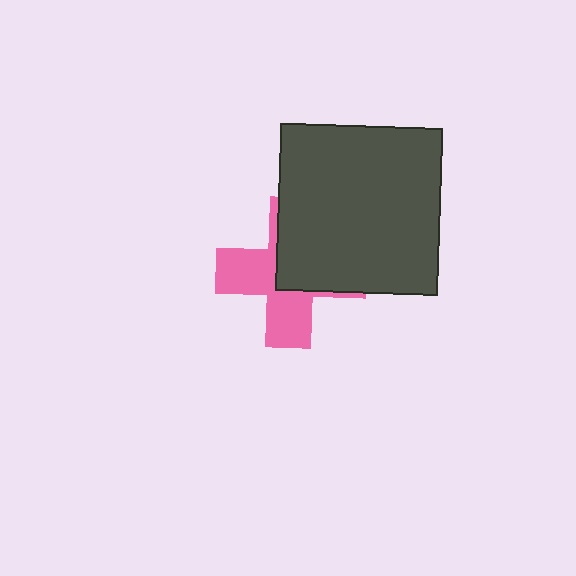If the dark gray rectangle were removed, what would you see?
You would see the complete pink cross.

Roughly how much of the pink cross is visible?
About half of it is visible (roughly 51%).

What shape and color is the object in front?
The object in front is a dark gray rectangle.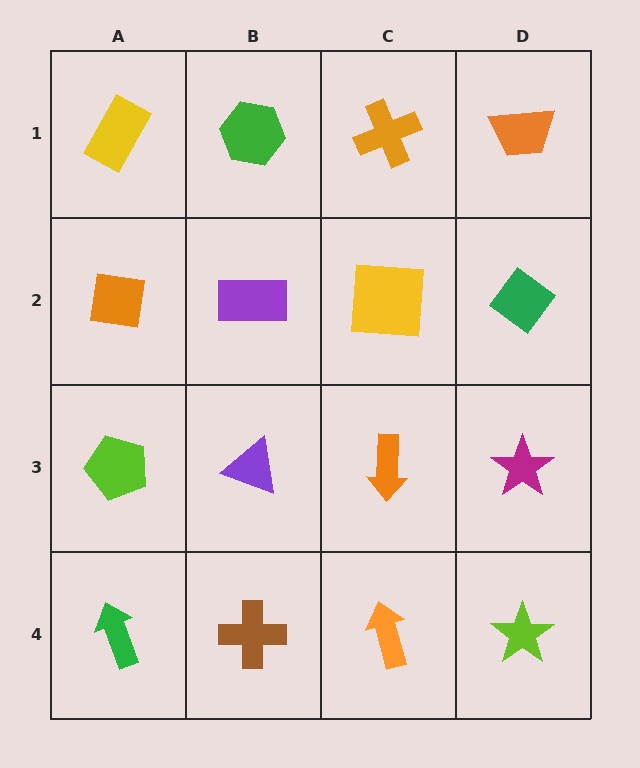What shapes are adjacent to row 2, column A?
A yellow rectangle (row 1, column A), a lime pentagon (row 3, column A), a purple rectangle (row 2, column B).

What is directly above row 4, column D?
A magenta star.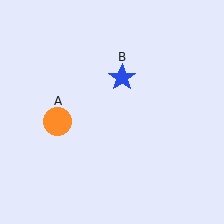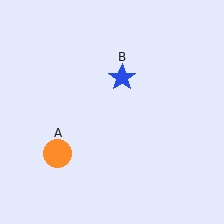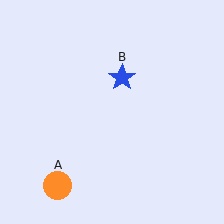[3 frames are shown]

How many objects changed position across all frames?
1 object changed position: orange circle (object A).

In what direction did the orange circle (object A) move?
The orange circle (object A) moved down.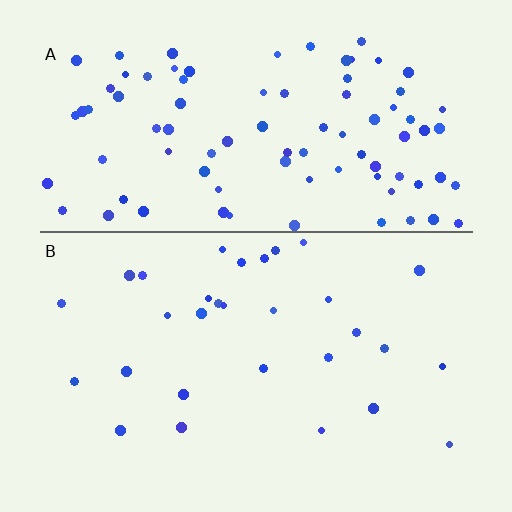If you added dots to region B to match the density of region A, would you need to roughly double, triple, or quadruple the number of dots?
Approximately triple.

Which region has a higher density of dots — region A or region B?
A (the top).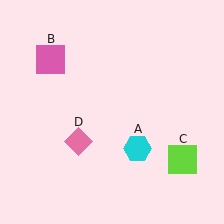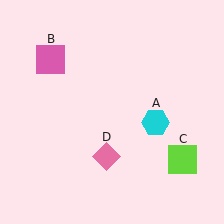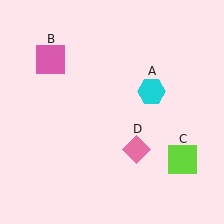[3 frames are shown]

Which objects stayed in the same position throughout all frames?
Pink square (object B) and lime square (object C) remained stationary.